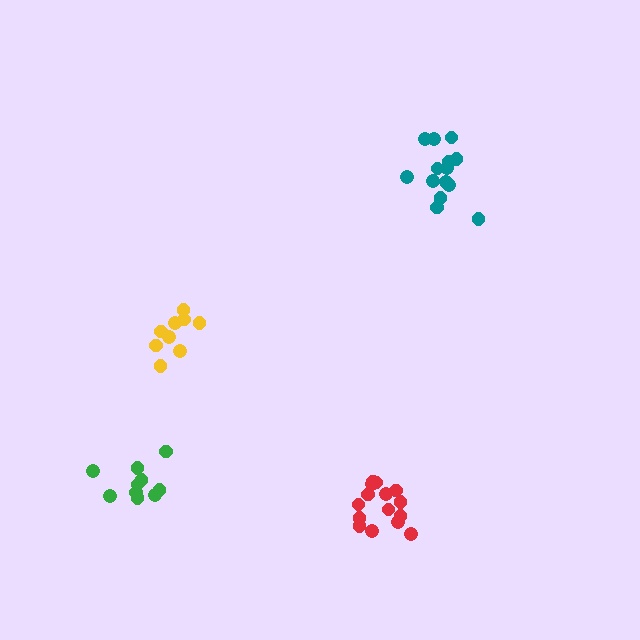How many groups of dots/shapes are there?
There are 4 groups.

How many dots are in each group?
Group 1: 9 dots, Group 2: 15 dots, Group 3: 10 dots, Group 4: 14 dots (48 total).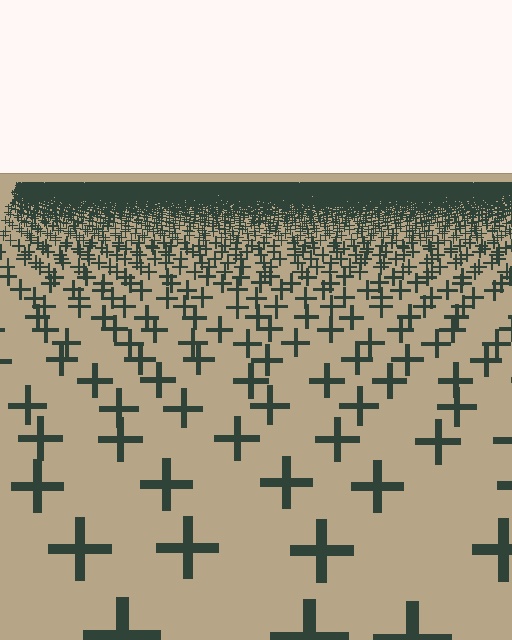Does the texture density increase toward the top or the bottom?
Density increases toward the top.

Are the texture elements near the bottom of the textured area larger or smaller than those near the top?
Larger. Near the bottom, elements are closer to the viewer and appear at a bigger on-screen size.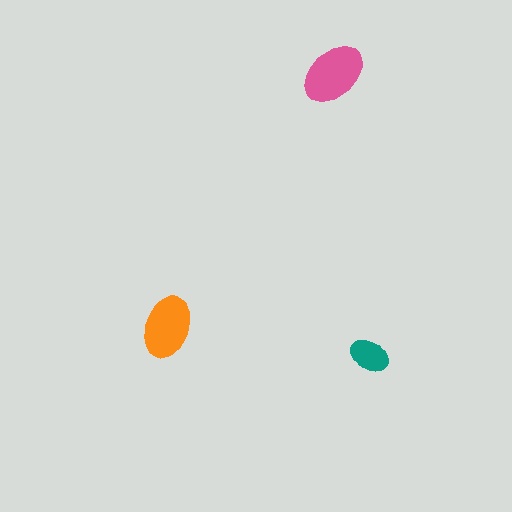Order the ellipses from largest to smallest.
the pink one, the orange one, the teal one.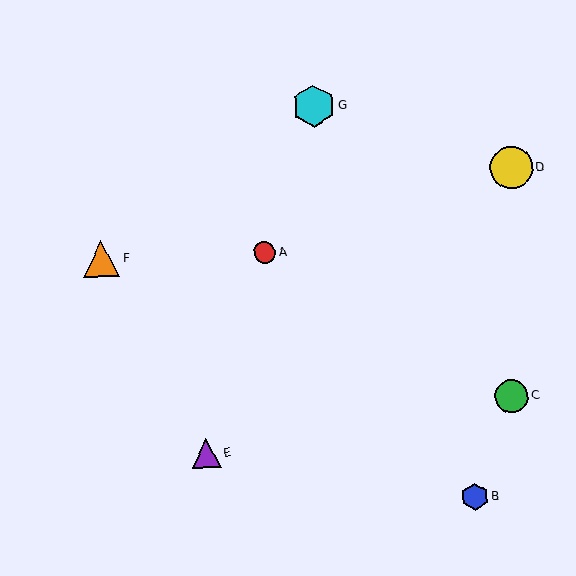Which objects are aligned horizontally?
Objects A, F are aligned horizontally.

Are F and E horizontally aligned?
No, F is at y≈259 and E is at y≈453.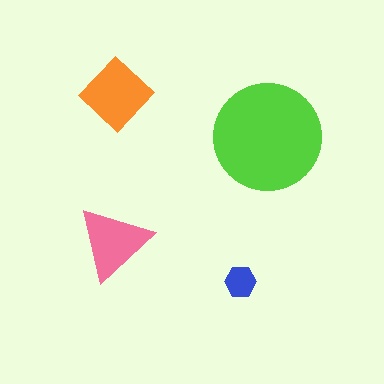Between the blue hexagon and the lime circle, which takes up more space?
The lime circle.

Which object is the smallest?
The blue hexagon.